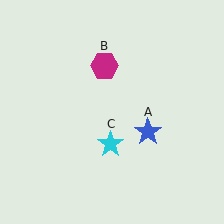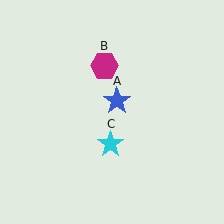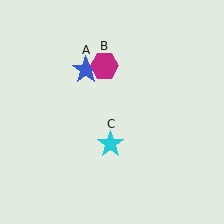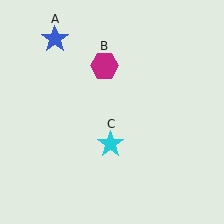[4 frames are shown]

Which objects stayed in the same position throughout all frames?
Magenta hexagon (object B) and cyan star (object C) remained stationary.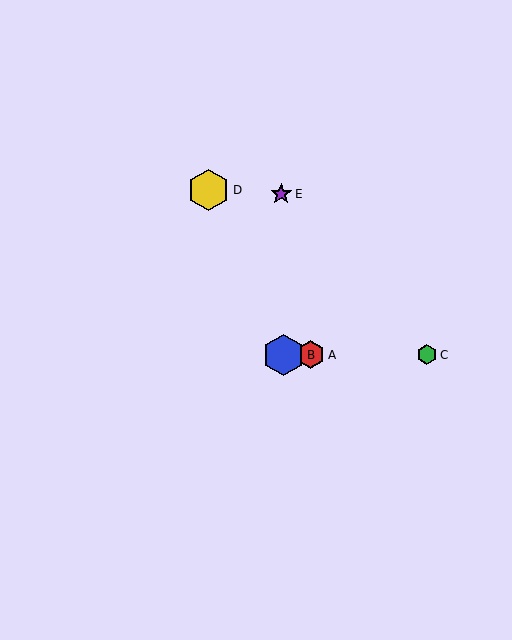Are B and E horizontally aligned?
No, B is at y≈355 and E is at y≈194.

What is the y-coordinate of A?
Object A is at y≈355.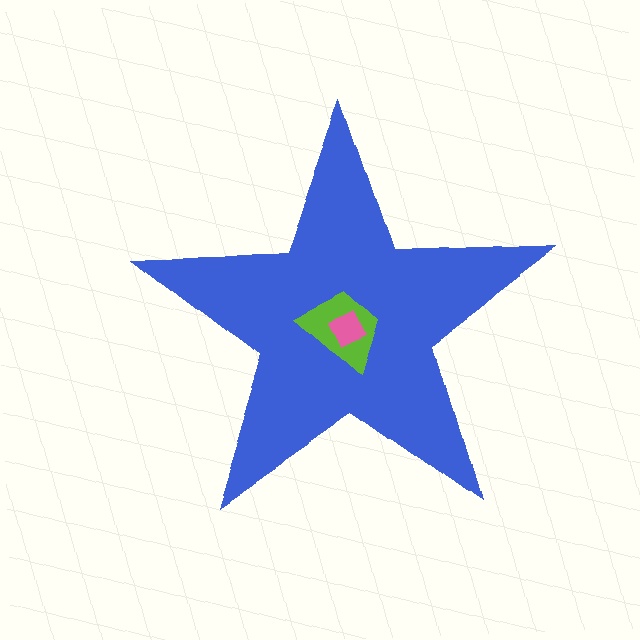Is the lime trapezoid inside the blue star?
Yes.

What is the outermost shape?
The blue star.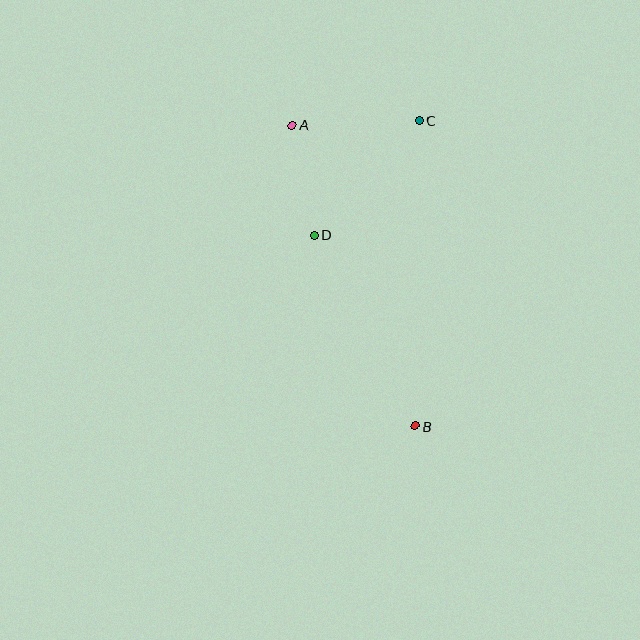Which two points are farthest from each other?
Points A and B are farthest from each other.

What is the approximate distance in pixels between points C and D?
The distance between C and D is approximately 155 pixels.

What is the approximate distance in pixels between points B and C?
The distance between B and C is approximately 306 pixels.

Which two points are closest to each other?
Points A and D are closest to each other.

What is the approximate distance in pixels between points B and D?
The distance between B and D is approximately 216 pixels.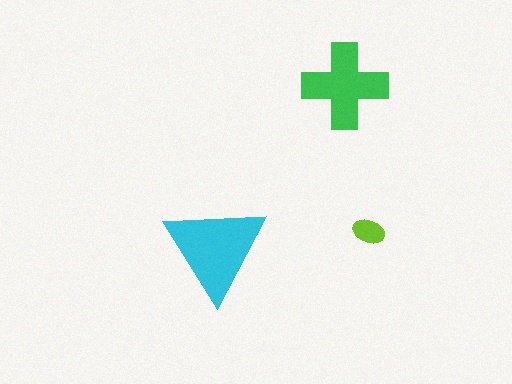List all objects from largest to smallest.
The cyan triangle, the green cross, the lime ellipse.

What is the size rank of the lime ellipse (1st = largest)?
3rd.